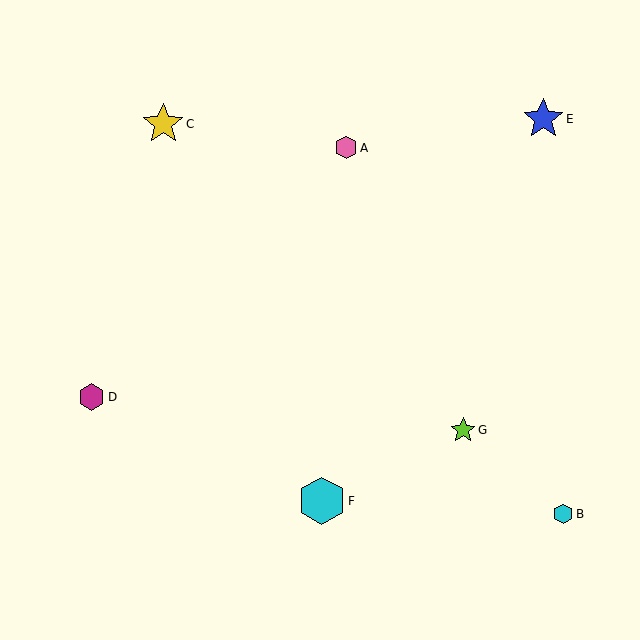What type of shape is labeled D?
Shape D is a magenta hexagon.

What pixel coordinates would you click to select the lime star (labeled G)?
Click at (463, 430) to select the lime star G.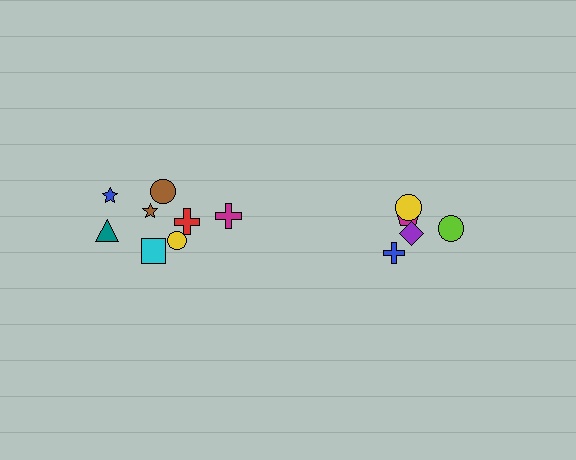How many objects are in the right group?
There are 5 objects.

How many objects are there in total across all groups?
There are 13 objects.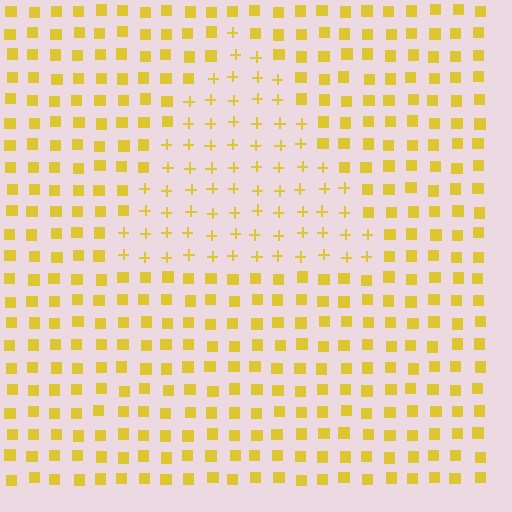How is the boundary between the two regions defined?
The boundary is defined by a change in element shape: plus signs inside vs. squares outside. All elements share the same color and spacing.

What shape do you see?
I see a triangle.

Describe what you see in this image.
The image is filled with small yellow elements arranged in a uniform grid. A triangle-shaped region contains plus signs, while the surrounding area contains squares. The boundary is defined purely by the change in element shape.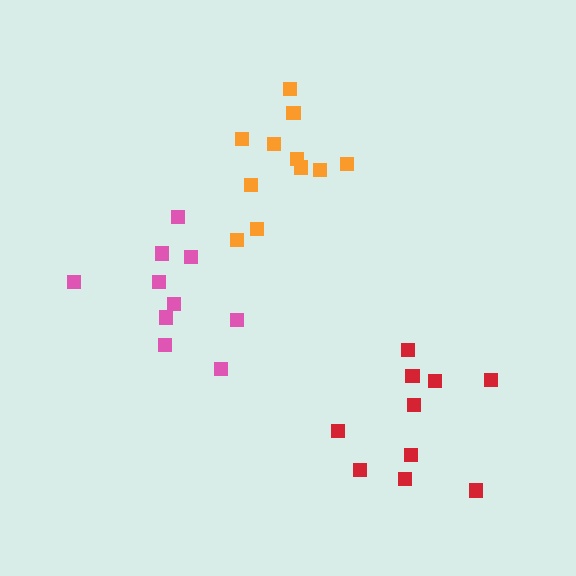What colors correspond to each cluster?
The clusters are colored: red, pink, orange.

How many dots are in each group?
Group 1: 10 dots, Group 2: 10 dots, Group 3: 11 dots (31 total).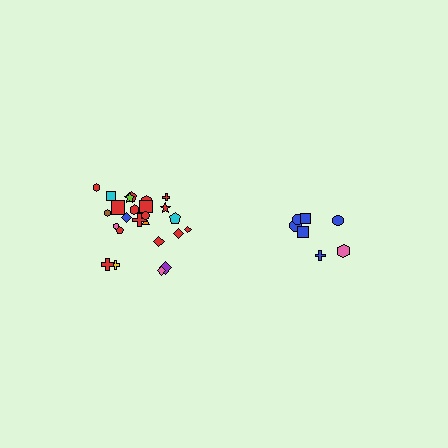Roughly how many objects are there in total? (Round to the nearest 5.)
Roughly 30 objects in total.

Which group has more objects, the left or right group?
The left group.